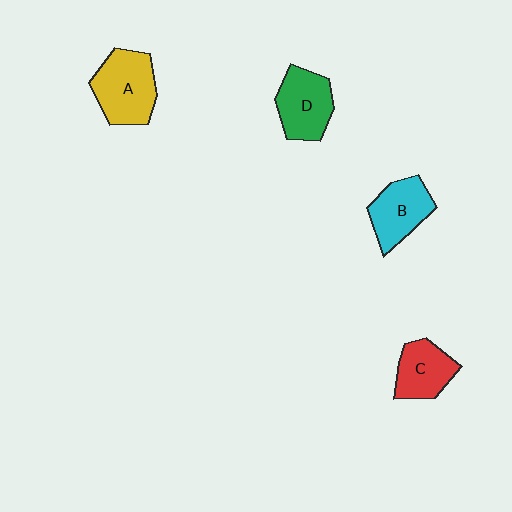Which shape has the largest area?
Shape A (yellow).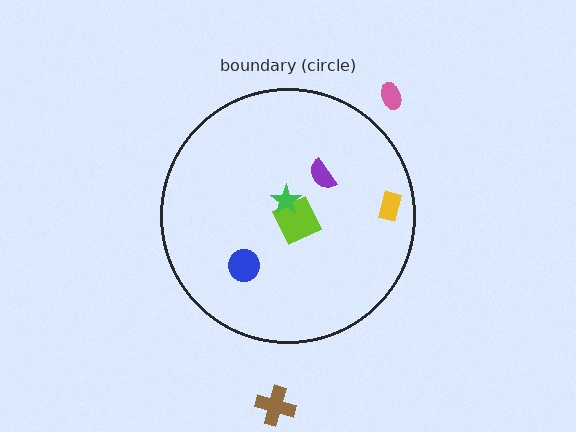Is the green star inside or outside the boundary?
Inside.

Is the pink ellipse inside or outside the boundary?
Outside.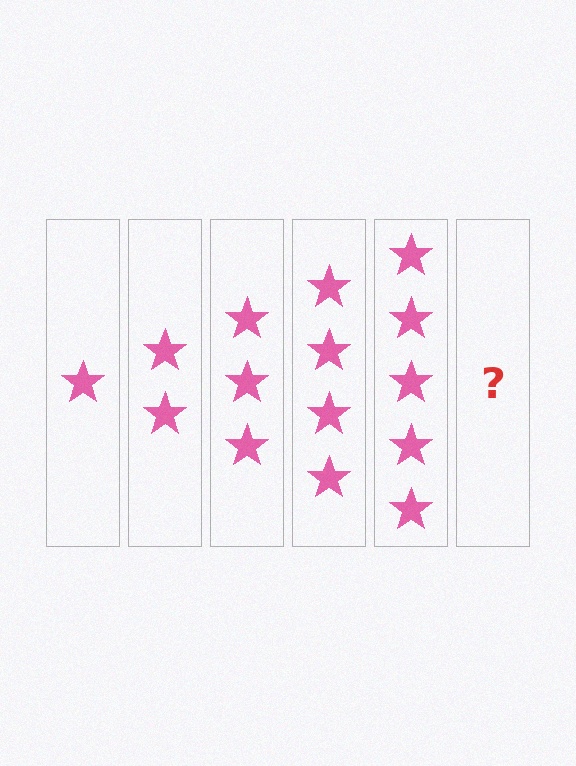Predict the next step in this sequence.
The next step is 6 stars.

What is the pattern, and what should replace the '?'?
The pattern is that each step adds one more star. The '?' should be 6 stars.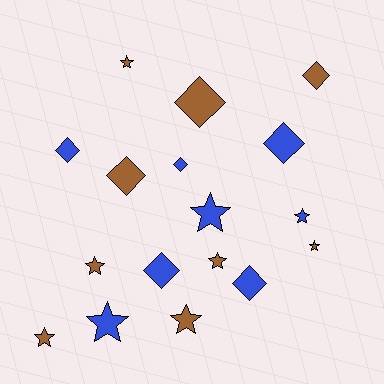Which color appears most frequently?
Brown, with 9 objects.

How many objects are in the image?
There are 17 objects.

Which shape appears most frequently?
Star, with 9 objects.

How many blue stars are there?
There are 3 blue stars.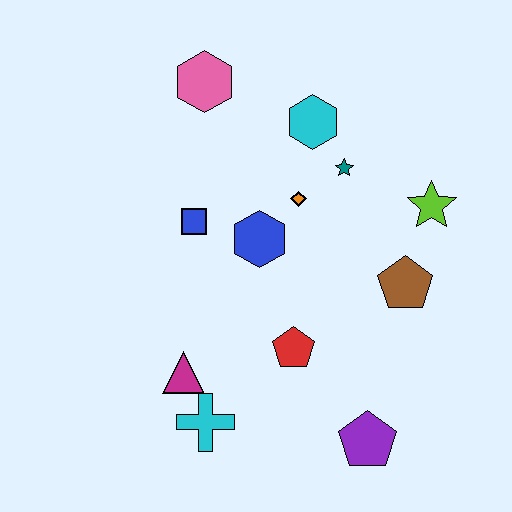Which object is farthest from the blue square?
The purple pentagon is farthest from the blue square.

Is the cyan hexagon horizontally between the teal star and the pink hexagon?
Yes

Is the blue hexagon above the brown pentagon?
Yes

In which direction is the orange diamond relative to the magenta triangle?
The orange diamond is above the magenta triangle.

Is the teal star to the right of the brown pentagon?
No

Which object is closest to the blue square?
The blue hexagon is closest to the blue square.